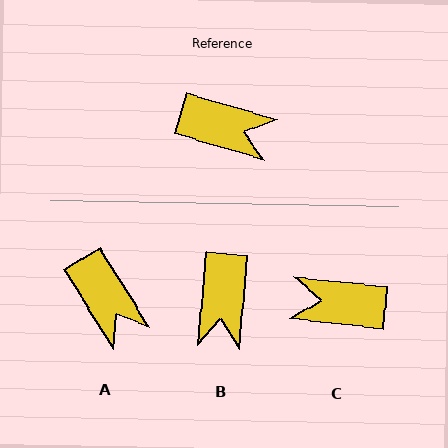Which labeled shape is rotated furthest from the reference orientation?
C, about 170 degrees away.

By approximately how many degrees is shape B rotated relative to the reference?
Approximately 79 degrees clockwise.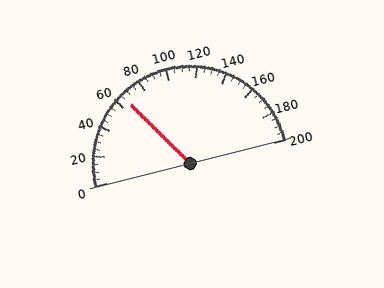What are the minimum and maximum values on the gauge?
The gauge ranges from 0 to 200.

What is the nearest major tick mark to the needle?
The nearest major tick mark is 60.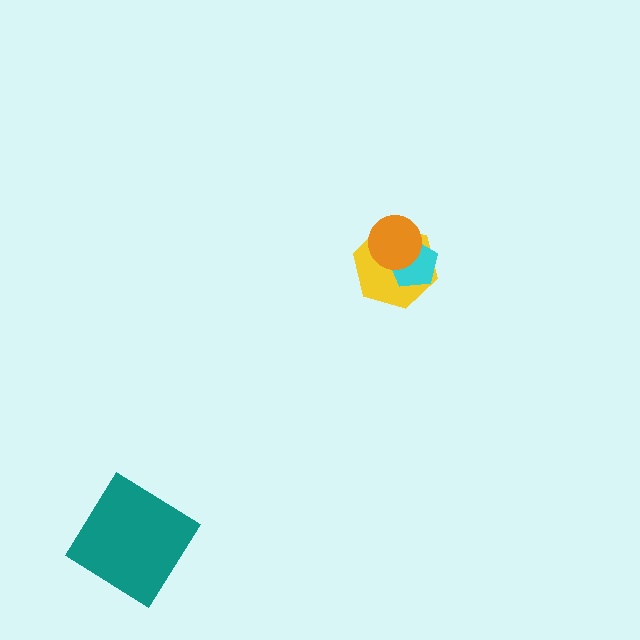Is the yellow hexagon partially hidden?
Yes, it is partially covered by another shape.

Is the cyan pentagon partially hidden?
Yes, it is partially covered by another shape.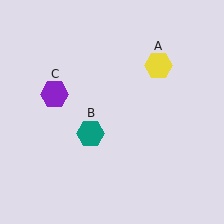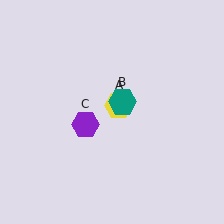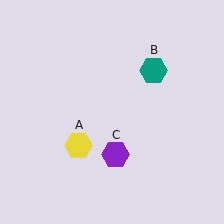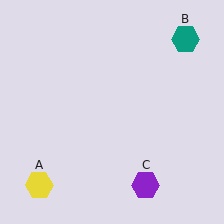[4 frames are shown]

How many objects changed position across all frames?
3 objects changed position: yellow hexagon (object A), teal hexagon (object B), purple hexagon (object C).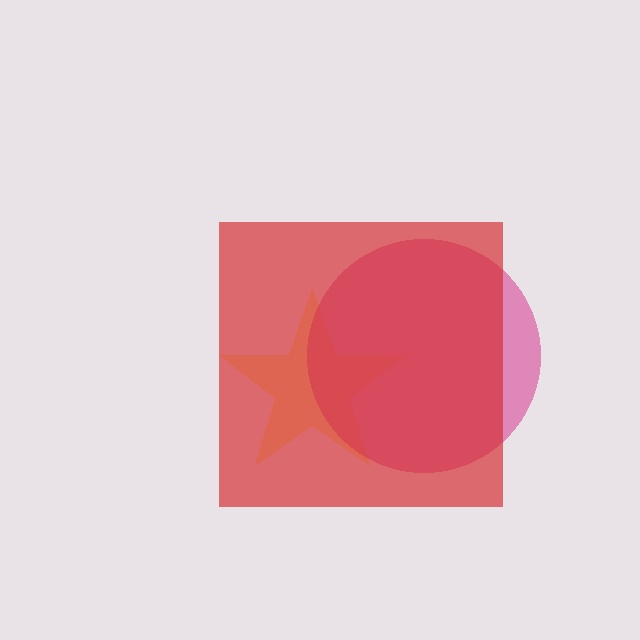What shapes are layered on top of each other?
The layered shapes are: a yellow star, a magenta circle, a red square.